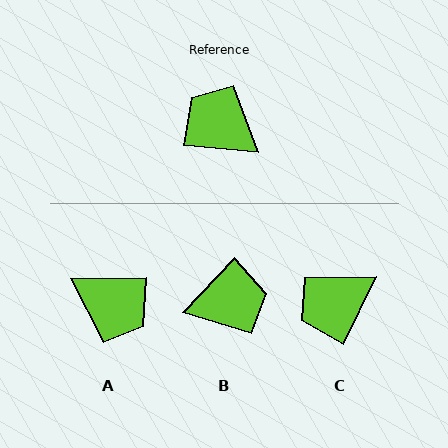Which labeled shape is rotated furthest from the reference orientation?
A, about 174 degrees away.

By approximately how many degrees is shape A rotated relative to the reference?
Approximately 174 degrees clockwise.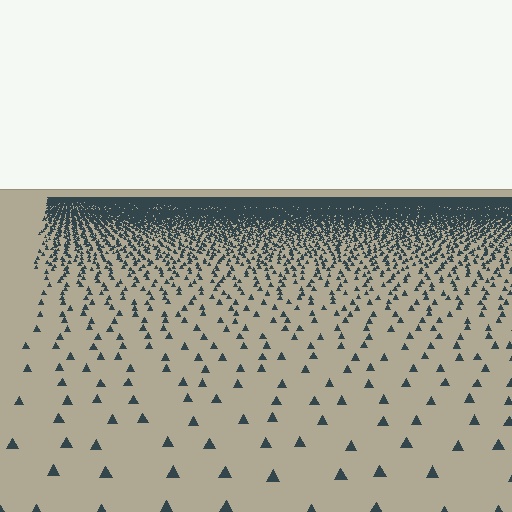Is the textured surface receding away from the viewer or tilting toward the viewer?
The surface is receding away from the viewer. Texture elements get smaller and denser toward the top.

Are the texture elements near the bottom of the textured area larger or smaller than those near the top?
Larger. Near the bottom, elements are closer to the viewer and appear at a bigger on-screen size.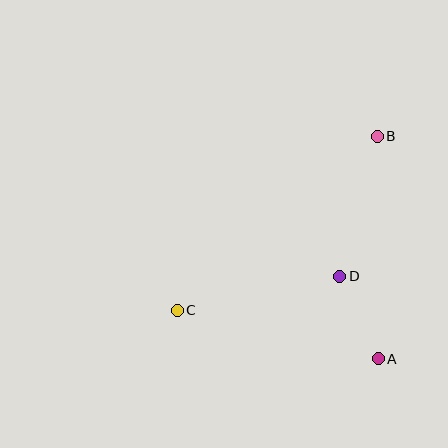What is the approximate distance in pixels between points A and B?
The distance between A and B is approximately 222 pixels.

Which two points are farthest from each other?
Points B and C are farthest from each other.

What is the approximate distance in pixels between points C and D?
The distance between C and D is approximately 166 pixels.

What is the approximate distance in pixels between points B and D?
The distance between B and D is approximately 145 pixels.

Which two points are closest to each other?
Points A and D are closest to each other.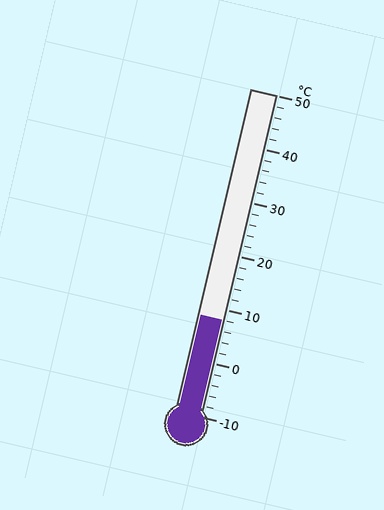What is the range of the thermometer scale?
The thermometer scale ranges from -10°C to 50°C.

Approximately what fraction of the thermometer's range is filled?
The thermometer is filled to approximately 30% of its range.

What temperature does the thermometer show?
The thermometer shows approximately 8°C.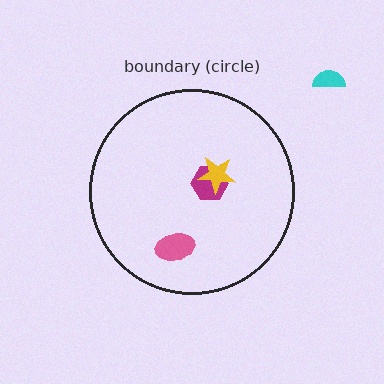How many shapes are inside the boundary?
3 inside, 1 outside.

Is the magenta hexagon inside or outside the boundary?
Inside.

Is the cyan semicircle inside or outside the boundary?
Outside.